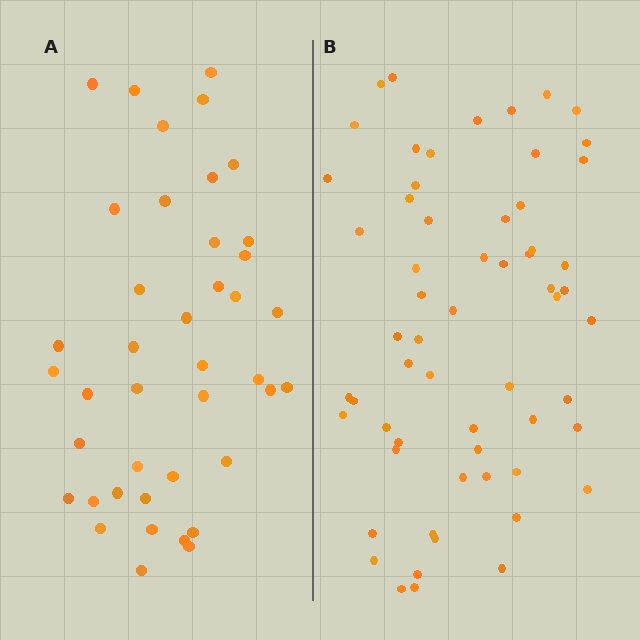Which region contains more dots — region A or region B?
Region B (the right region) has more dots.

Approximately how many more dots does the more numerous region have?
Region B has approximately 20 more dots than region A.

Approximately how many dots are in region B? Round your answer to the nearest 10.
About 60 dots.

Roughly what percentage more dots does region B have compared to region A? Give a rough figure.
About 45% more.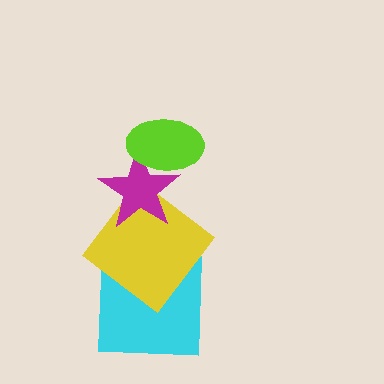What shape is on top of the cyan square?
The yellow diamond is on top of the cyan square.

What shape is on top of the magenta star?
The lime ellipse is on top of the magenta star.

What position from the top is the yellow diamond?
The yellow diamond is 3rd from the top.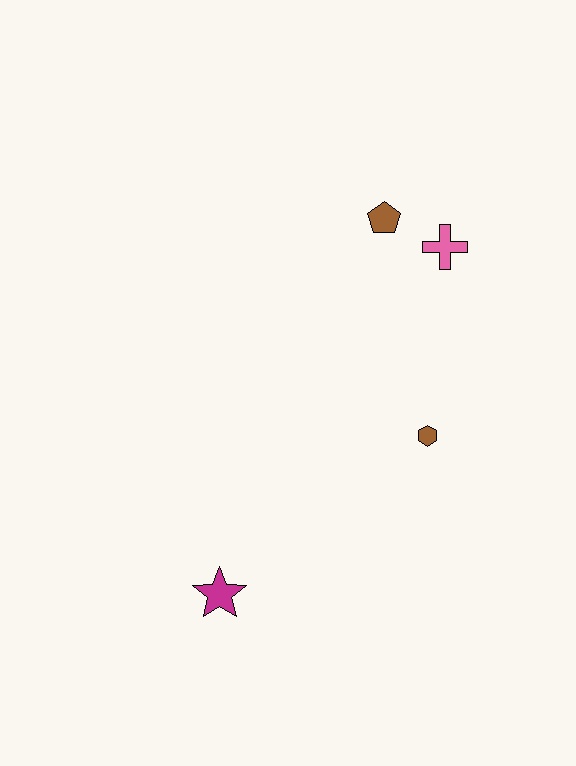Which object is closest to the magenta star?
The brown hexagon is closest to the magenta star.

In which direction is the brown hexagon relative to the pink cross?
The brown hexagon is below the pink cross.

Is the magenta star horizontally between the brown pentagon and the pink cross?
No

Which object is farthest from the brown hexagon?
The magenta star is farthest from the brown hexagon.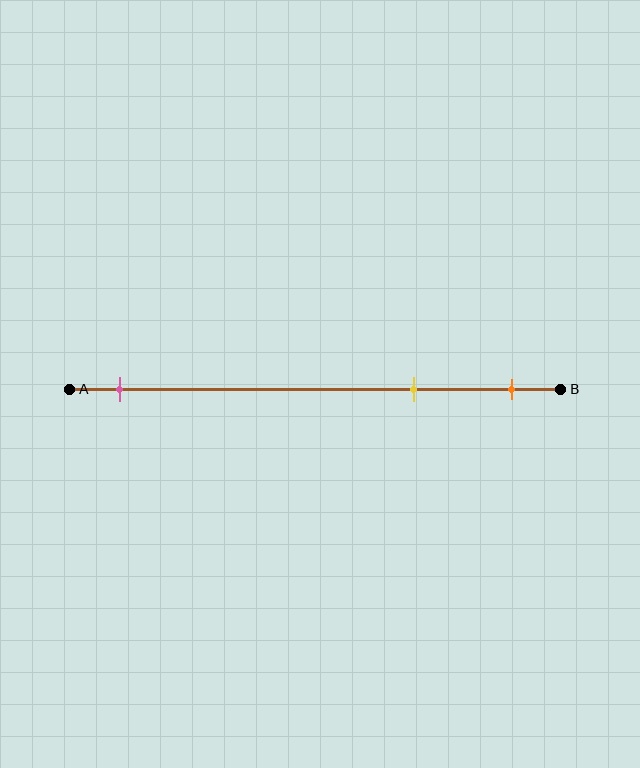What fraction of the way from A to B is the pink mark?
The pink mark is approximately 10% (0.1) of the way from A to B.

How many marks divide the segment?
There are 3 marks dividing the segment.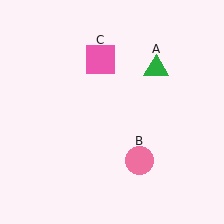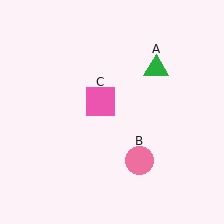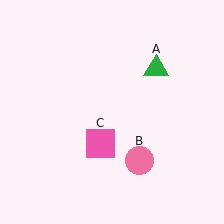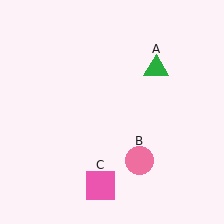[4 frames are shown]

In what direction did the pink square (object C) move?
The pink square (object C) moved down.